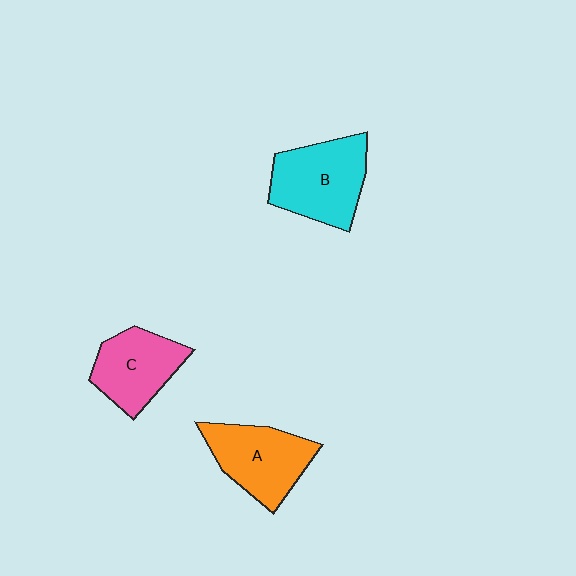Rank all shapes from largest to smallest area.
From largest to smallest: B (cyan), A (orange), C (pink).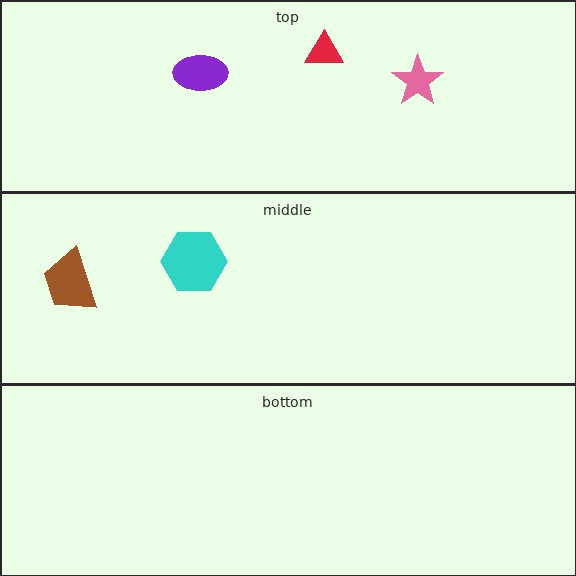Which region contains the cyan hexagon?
The middle region.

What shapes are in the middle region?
The cyan hexagon, the brown trapezoid.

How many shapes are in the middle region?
2.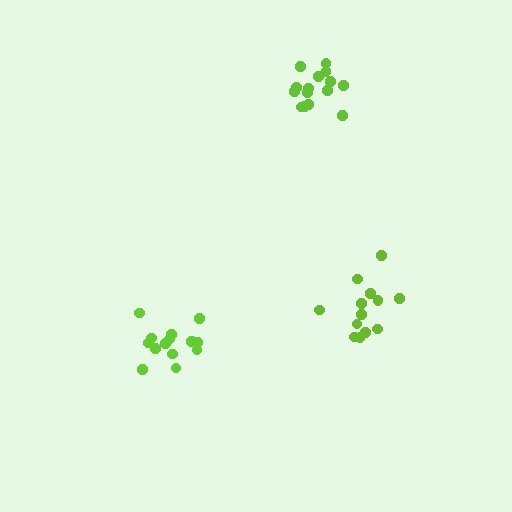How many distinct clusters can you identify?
There are 3 distinct clusters.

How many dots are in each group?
Group 1: 13 dots, Group 2: 14 dots, Group 3: 15 dots (42 total).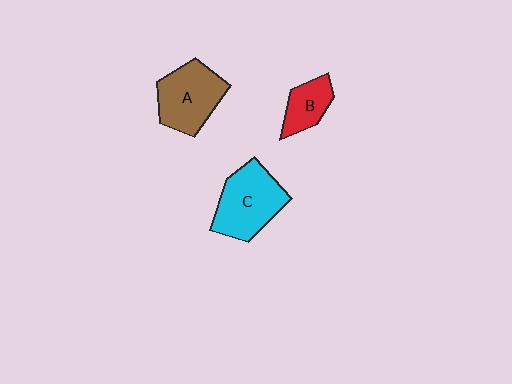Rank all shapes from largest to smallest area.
From largest to smallest: C (cyan), A (brown), B (red).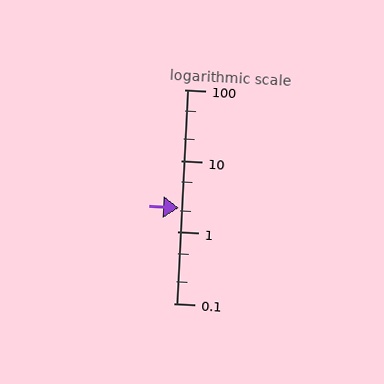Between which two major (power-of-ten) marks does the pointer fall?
The pointer is between 1 and 10.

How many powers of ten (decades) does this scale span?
The scale spans 3 decades, from 0.1 to 100.